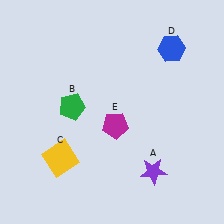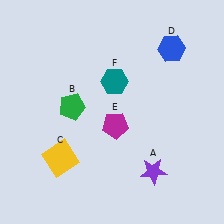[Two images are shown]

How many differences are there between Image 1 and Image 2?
There is 1 difference between the two images.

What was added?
A teal hexagon (F) was added in Image 2.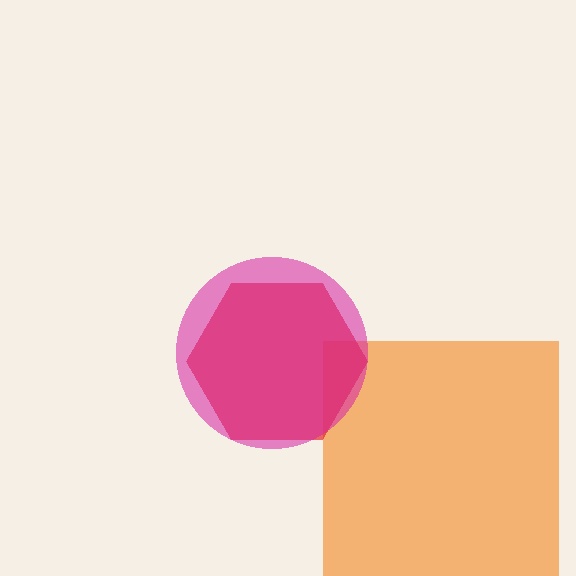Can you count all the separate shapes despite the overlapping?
Yes, there are 3 separate shapes.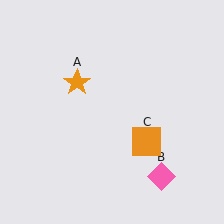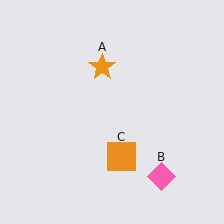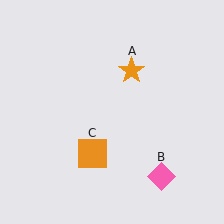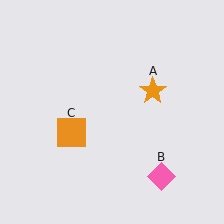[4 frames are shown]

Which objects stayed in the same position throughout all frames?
Pink diamond (object B) remained stationary.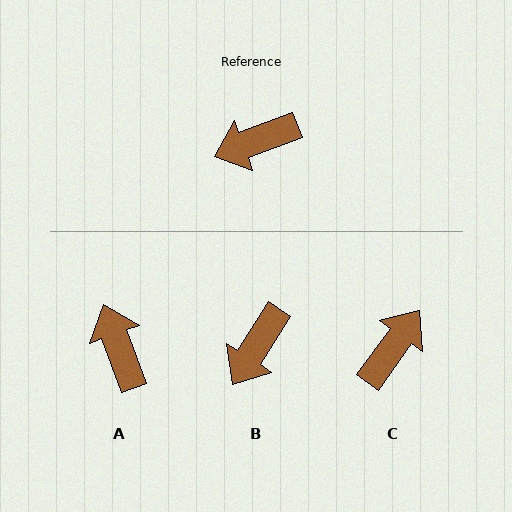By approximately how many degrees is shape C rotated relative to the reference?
Approximately 146 degrees clockwise.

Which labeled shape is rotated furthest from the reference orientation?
C, about 146 degrees away.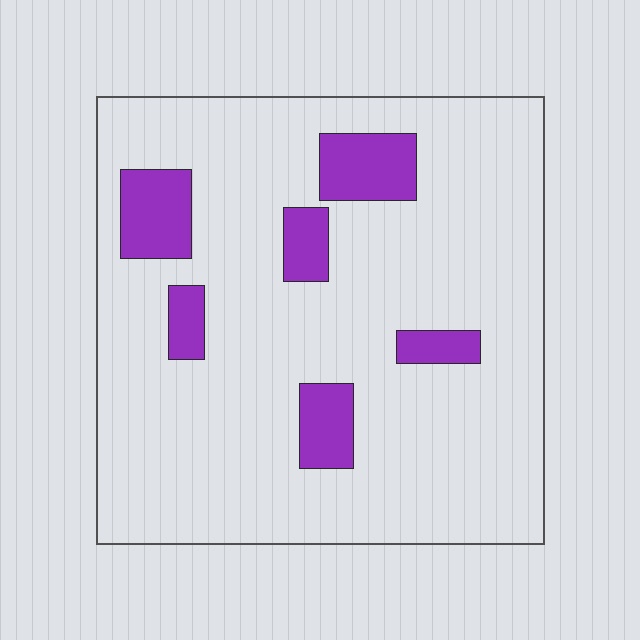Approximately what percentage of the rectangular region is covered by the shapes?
Approximately 15%.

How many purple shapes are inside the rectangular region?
6.